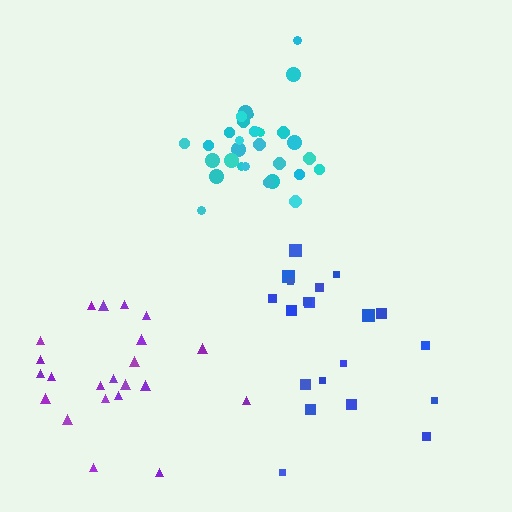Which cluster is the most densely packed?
Cyan.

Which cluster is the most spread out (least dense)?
Blue.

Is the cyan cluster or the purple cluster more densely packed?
Cyan.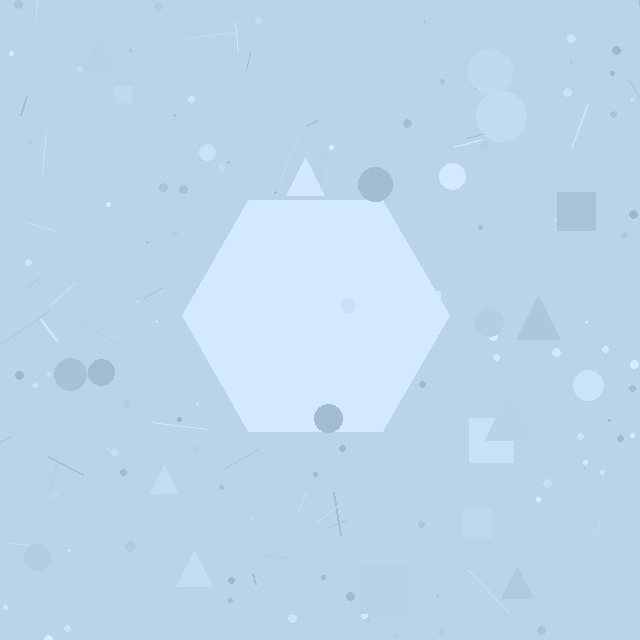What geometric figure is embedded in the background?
A hexagon is embedded in the background.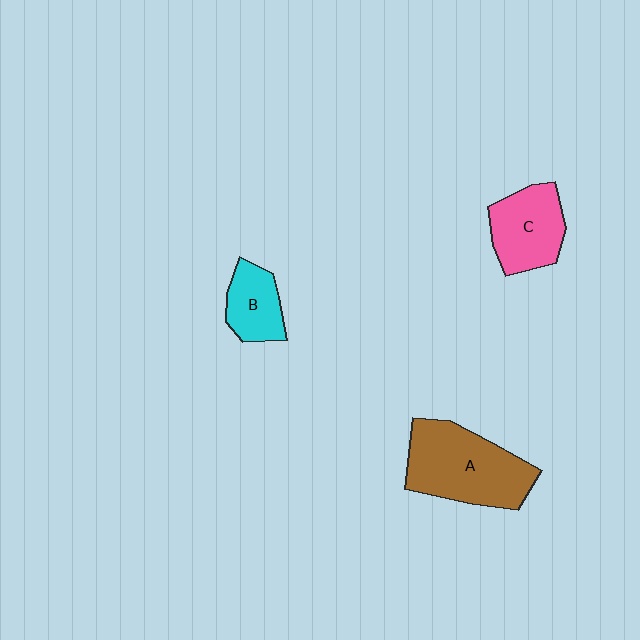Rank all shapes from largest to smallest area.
From largest to smallest: A (brown), C (pink), B (cyan).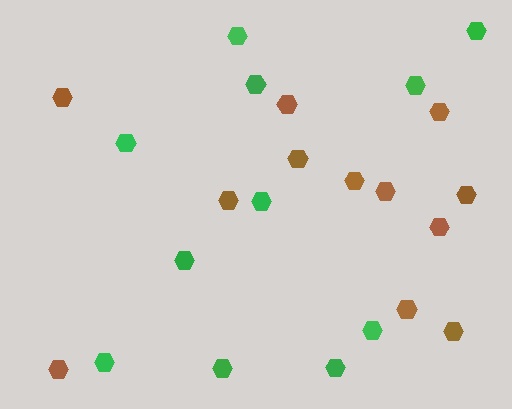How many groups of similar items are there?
There are 2 groups: one group of green hexagons (11) and one group of brown hexagons (12).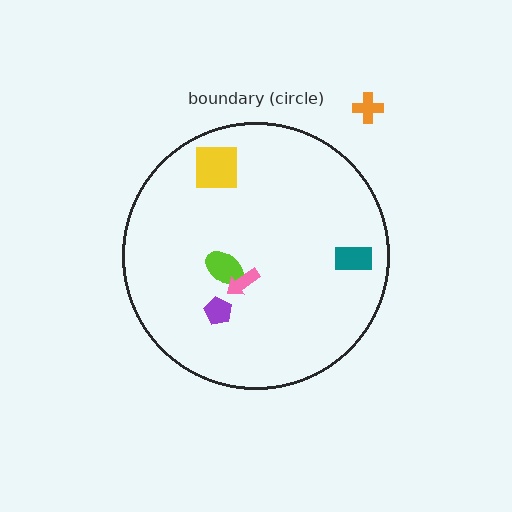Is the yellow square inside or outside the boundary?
Inside.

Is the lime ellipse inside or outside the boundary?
Inside.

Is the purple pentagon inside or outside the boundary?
Inside.